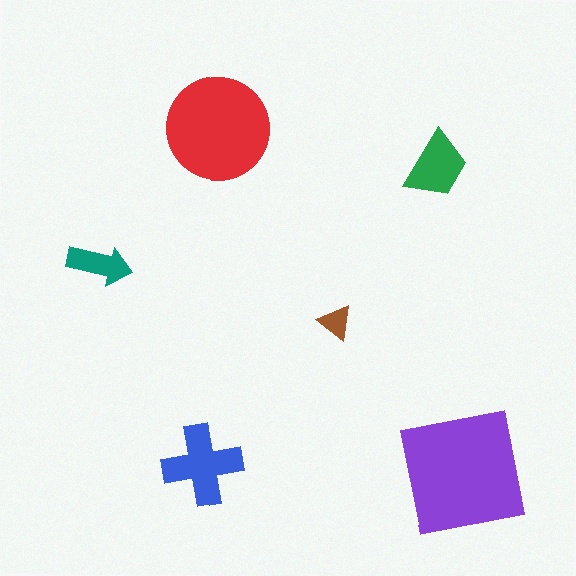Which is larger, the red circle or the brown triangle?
The red circle.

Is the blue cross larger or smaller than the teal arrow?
Larger.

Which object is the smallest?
The brown triangle.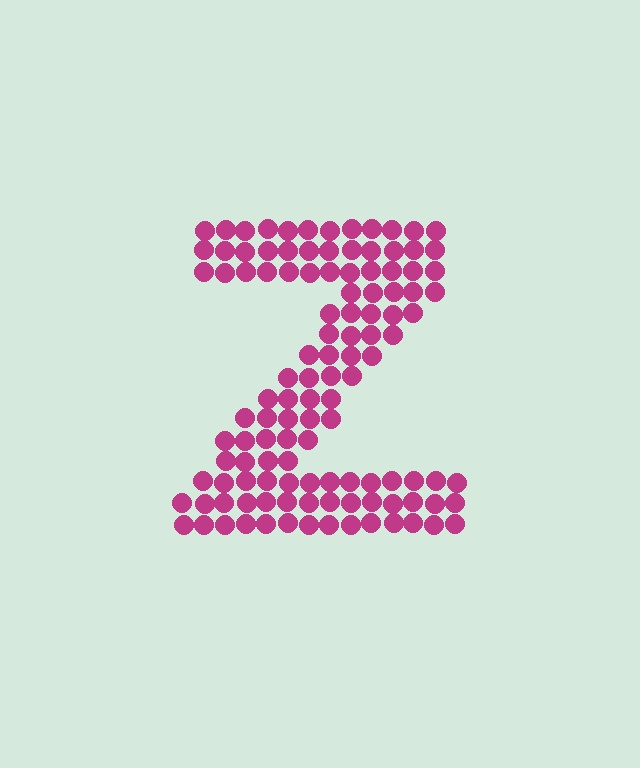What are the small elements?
The small elements are circles.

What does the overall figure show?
The overall figure shows the letter Z.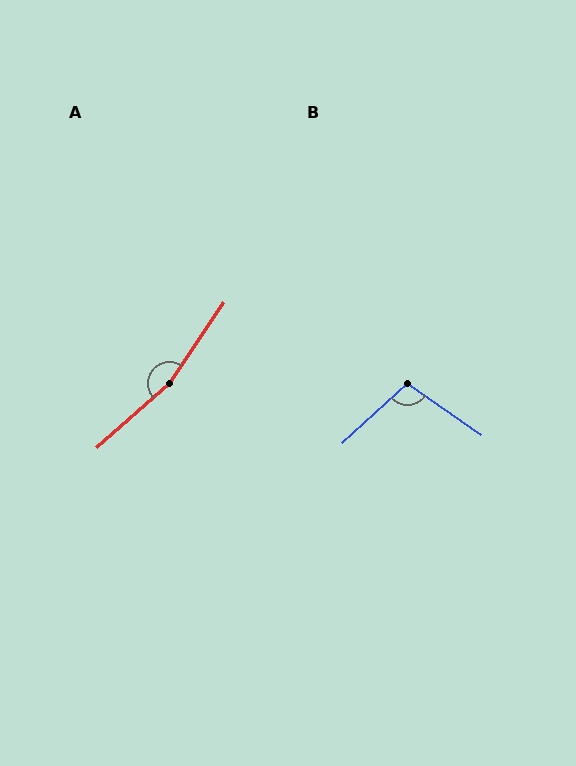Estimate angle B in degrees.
Approximately 102 degrees.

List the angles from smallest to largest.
B (102°), A (166°).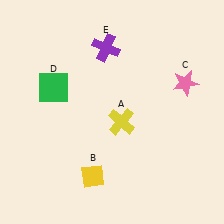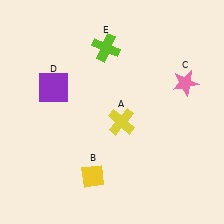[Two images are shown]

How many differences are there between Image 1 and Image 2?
There are 2 differences between the two images.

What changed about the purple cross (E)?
In Image 1, E is purple. In Image 2, it changed to lime.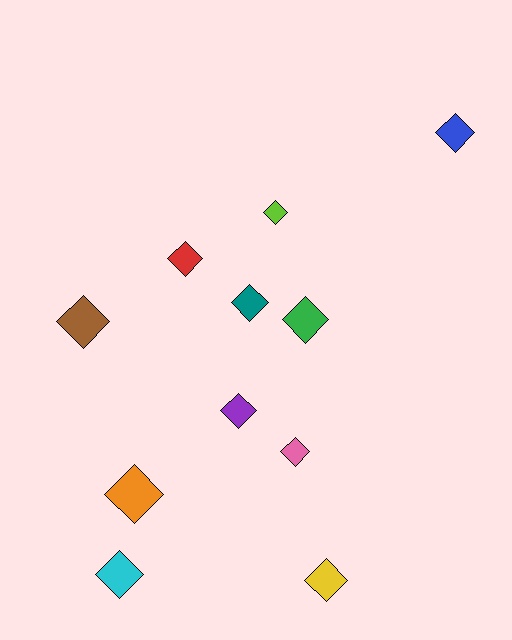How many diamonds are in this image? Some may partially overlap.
There are 11 diamonds.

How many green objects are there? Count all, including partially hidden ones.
There is 1 green object.